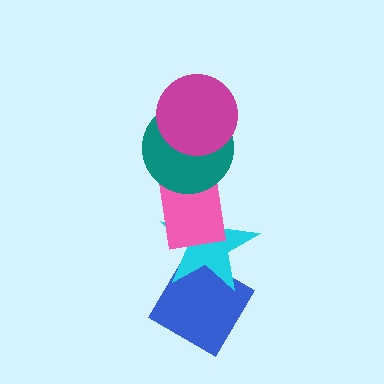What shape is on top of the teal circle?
The magenta circle is on top of the teal circle.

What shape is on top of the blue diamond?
The cyan star is on top of the blue diamond.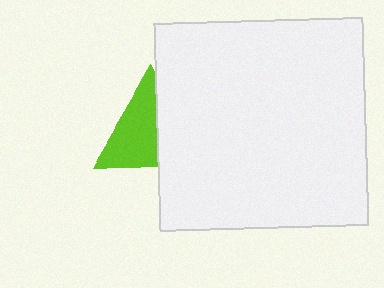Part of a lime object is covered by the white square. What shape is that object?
It is a triangle.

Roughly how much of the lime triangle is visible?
About half of it is visible (roughly 58%).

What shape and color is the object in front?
The object in front is a white square.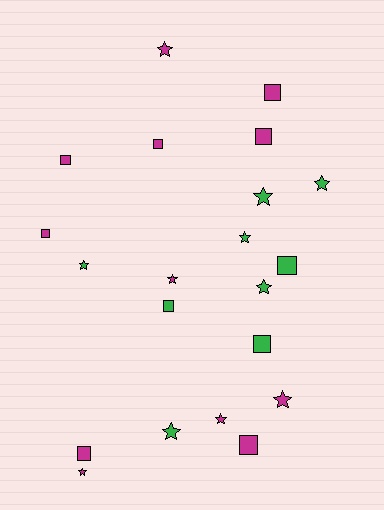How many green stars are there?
There are 6 green stars.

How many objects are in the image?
There are 21 objects.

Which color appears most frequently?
Magenta, with 12 objects.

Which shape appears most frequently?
Star, with 11 objects.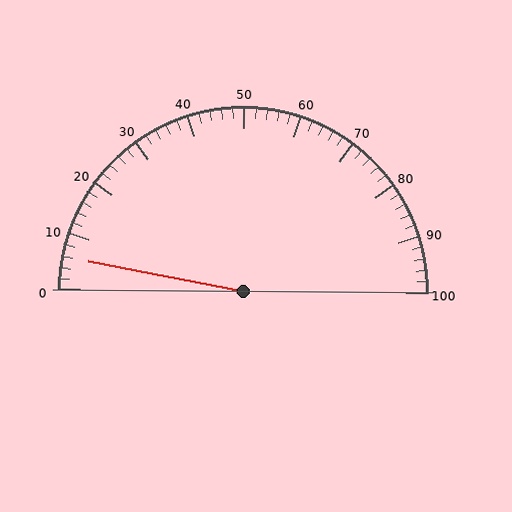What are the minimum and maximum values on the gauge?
The gauge ranges from 0 to 100.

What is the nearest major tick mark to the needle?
The nearest major tick mark is 10.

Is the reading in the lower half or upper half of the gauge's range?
The reading is in the lower half of the range (0 to 100).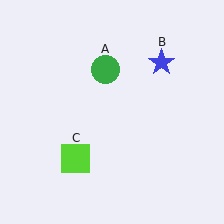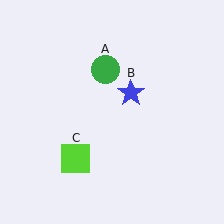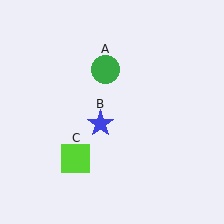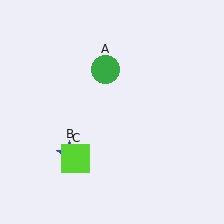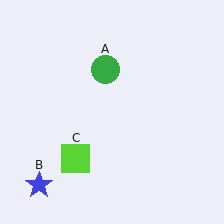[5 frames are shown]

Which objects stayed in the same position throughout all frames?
Green circle (object A) and lime square (object C) remained stationary.